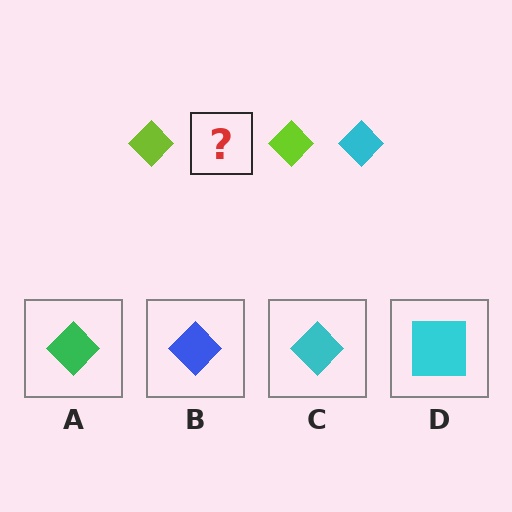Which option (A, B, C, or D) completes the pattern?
C.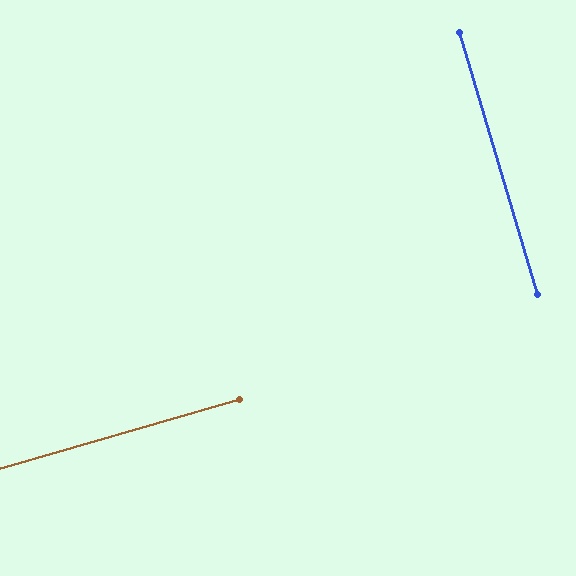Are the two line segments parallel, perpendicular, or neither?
Perpendicular — they meet at approximately 89°.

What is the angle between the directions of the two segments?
Approximately 89 degrees.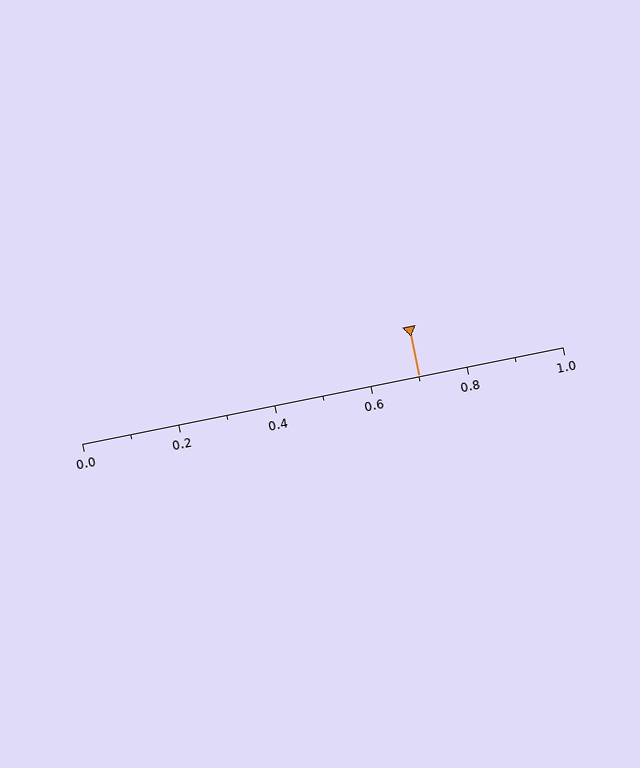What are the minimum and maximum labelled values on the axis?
The axis runs from 0.0 to 1.0.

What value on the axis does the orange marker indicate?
The marker indicates approximately 0.7.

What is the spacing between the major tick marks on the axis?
The major ticks are spaced 0.2 apart.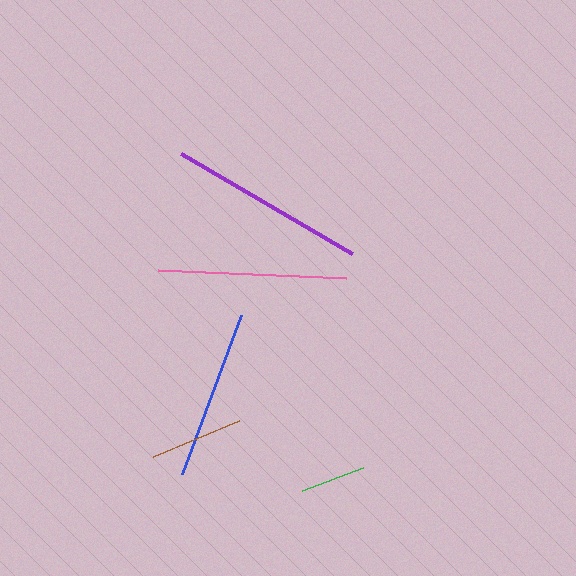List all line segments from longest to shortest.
From longest to shortest: purple, pink, blue, brown, green.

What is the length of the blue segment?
The blue segment is approximately 169 pixels long.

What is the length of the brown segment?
The brown segment is approximately 93 pixels long.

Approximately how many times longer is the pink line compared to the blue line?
The pink line is approximately 1.1 times the length of the blue line.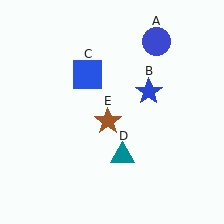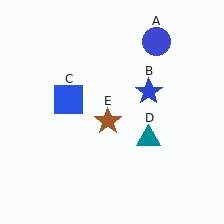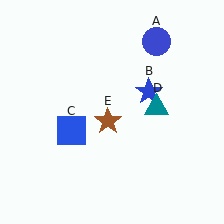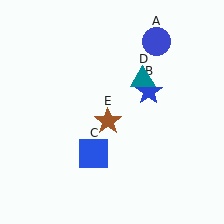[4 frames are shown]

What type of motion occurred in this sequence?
The blue square (object C), teal triangle (object D) rotated counterclockwise around the center of the scene.